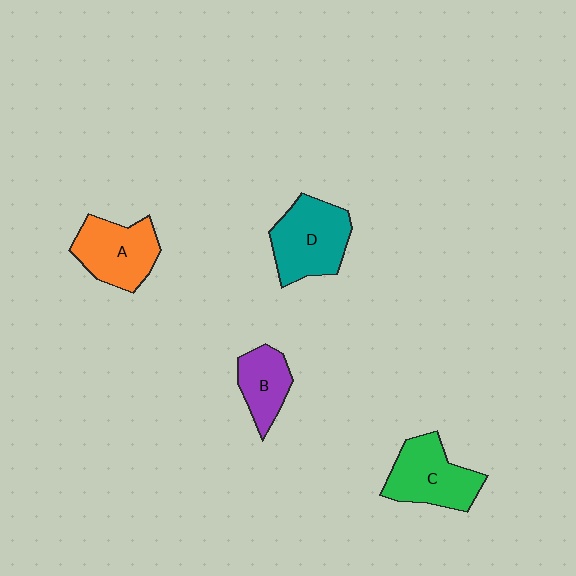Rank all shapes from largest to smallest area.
From largest to smallest: D (teal), C (green), A (orange), B (purple).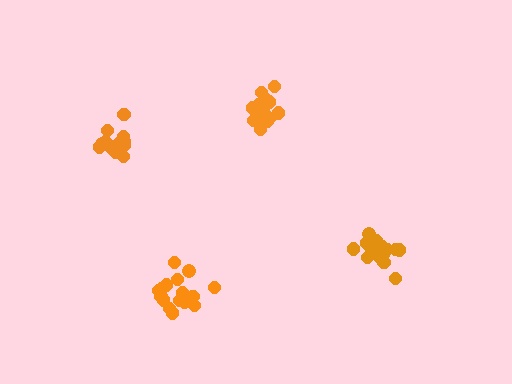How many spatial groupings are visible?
There are 4 spatial groupings.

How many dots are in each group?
Group 1: 18 dots, Group 2: 16 dots, Group 3: 14 dots, Group 4: 14 dots (62 total).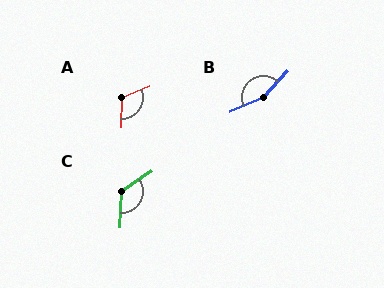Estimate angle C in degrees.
Approximately 126 degrees.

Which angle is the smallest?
A, at approximately 113 degrees.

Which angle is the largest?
B, at approximately 157 degrees.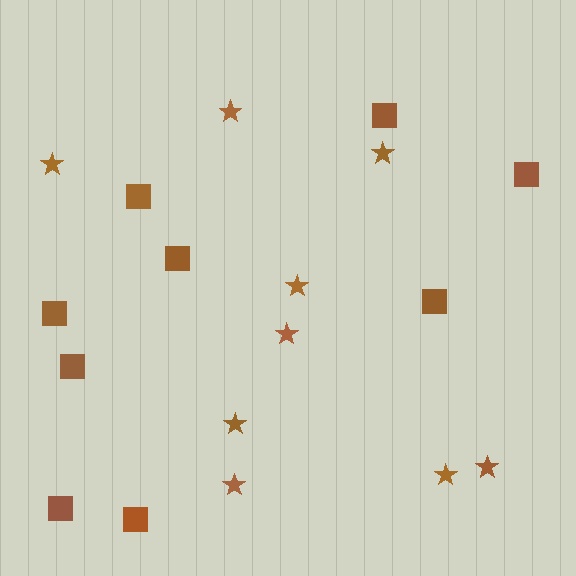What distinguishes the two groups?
There are 2 groups: one group of stars (9) and one group of squares (9).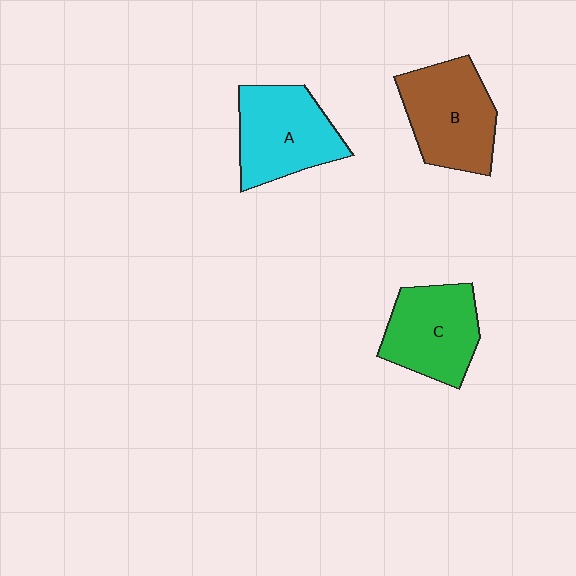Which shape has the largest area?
Shape B (brown).